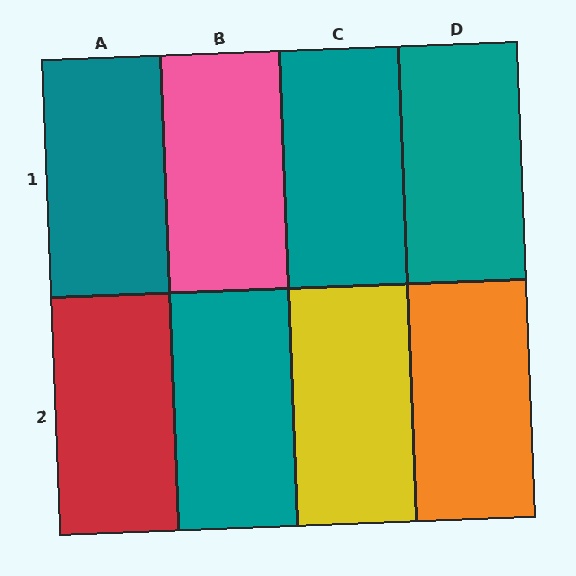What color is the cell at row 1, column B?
Pink.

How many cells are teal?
4 cells are teal.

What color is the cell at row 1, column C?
Teal.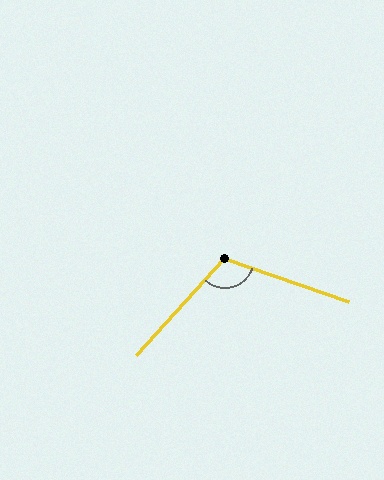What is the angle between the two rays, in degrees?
Approximately 113 degrees.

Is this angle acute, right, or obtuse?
It is obtuse.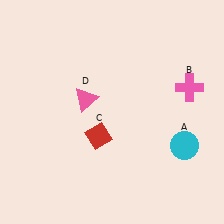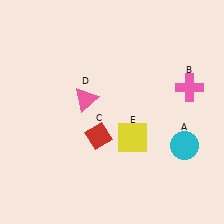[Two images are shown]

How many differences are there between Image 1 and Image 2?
There is 1 difference between the two images.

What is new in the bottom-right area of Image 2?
A yellow square (E) was added in the bottom-right area of Image 2.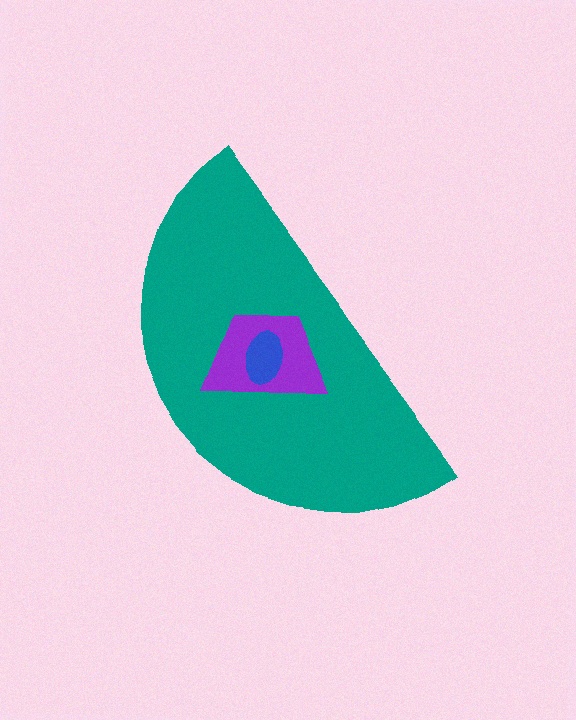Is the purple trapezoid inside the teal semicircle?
Yes.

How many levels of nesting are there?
3.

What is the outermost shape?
The teal semicircle.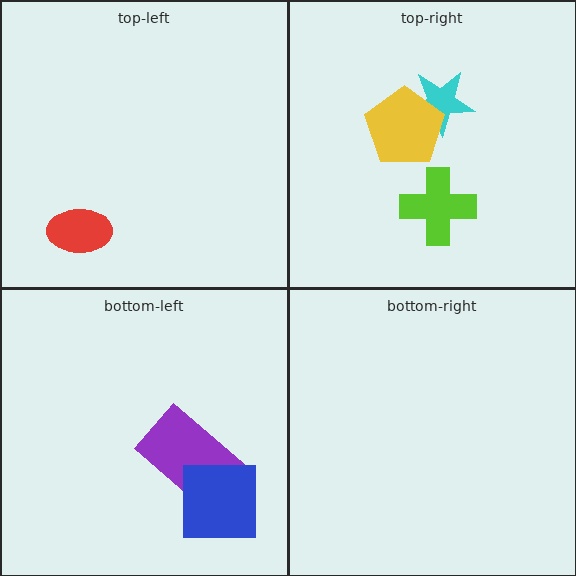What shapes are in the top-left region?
The red ellipse.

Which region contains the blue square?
The bottom-left region.